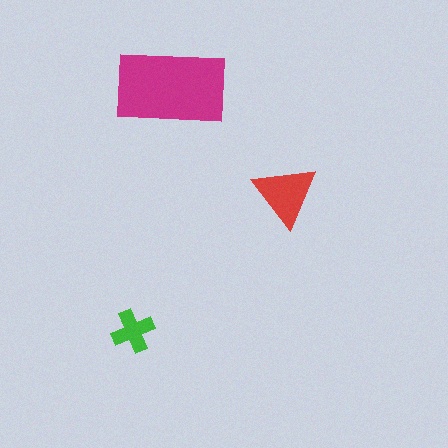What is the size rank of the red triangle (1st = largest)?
2nd.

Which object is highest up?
The magenta rectangle is topmost.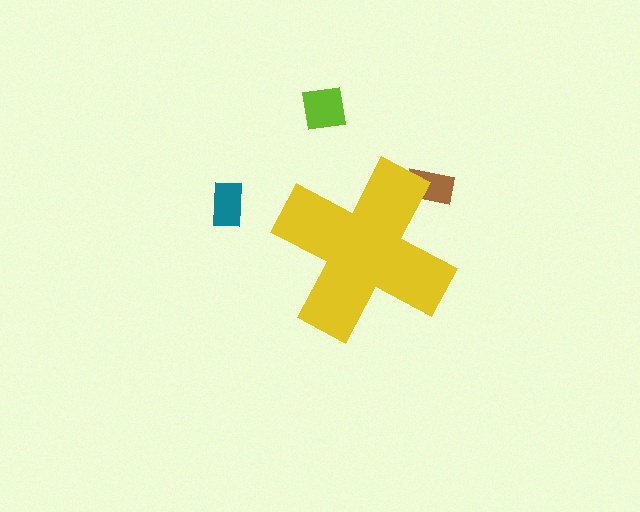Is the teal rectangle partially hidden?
No, the teal rectangle is fully visible.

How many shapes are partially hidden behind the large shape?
1 shape is partially hidden.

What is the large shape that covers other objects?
A yellow cross.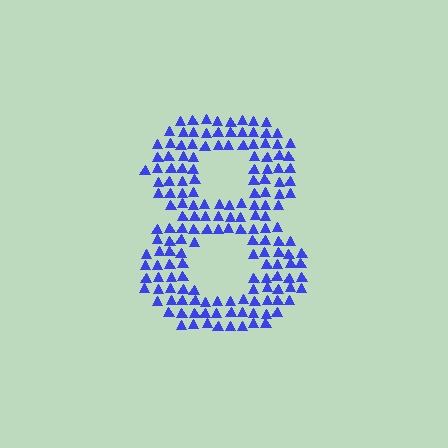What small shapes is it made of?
It is made of small triangles.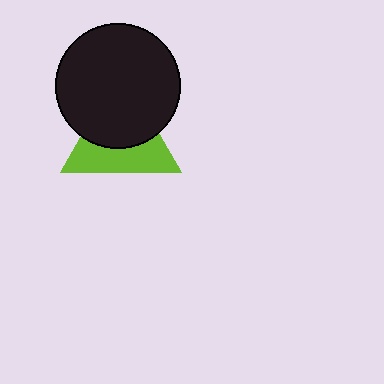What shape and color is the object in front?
The object in front is a black circle.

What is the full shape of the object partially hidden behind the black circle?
The partially hidden object is a lime triangle.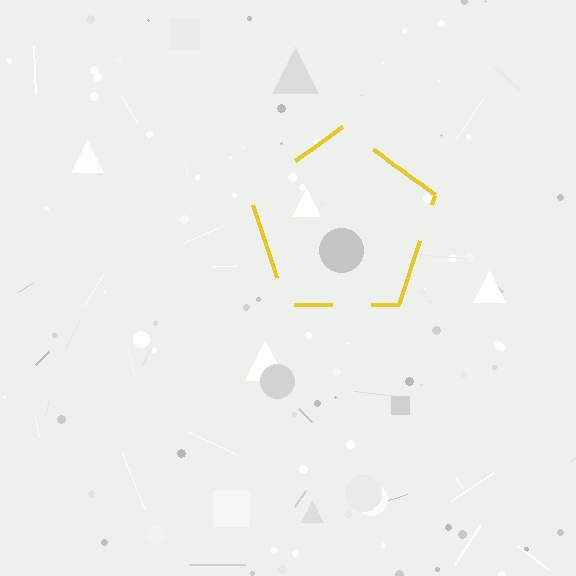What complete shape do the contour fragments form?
The contour fragments form a pentagon.